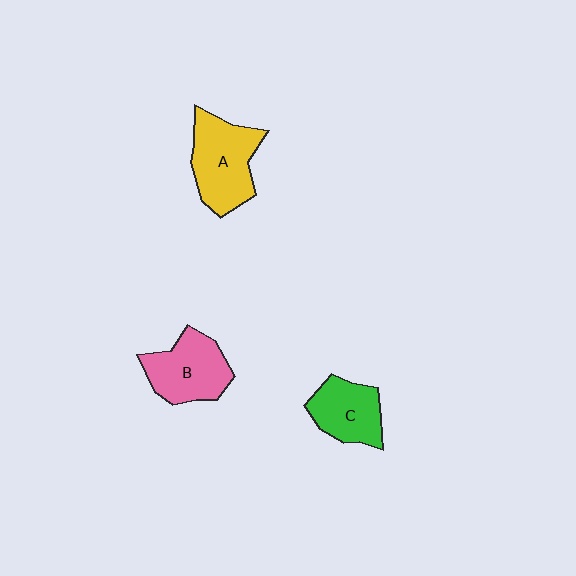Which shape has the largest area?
Shape A (yellow).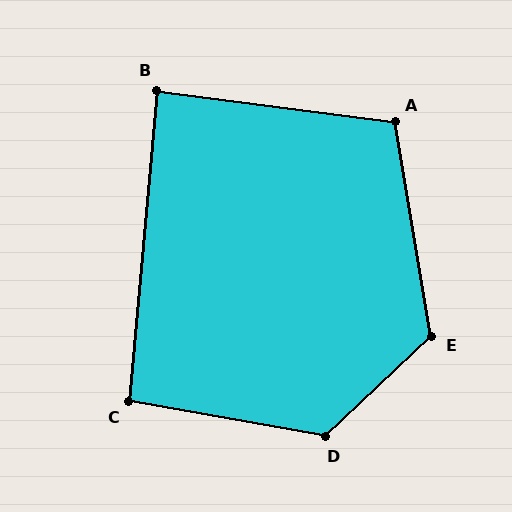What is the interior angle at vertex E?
Approximately 123 degrees (obtuse).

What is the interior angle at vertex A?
Approximately 107 degrees (obtuse).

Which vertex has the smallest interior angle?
B, at approximately 88 degrees.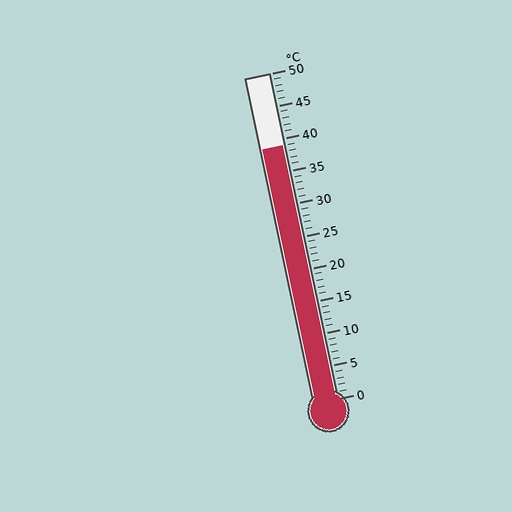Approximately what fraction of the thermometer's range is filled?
The thermometer is filled to approximately 80% of its range.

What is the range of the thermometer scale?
The thermometer scale ranges from 0°C to 50°C.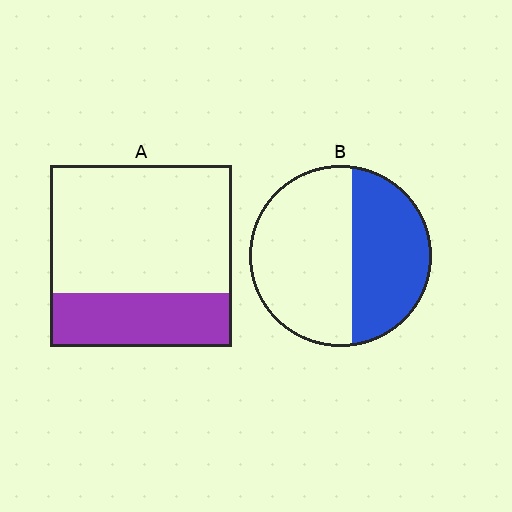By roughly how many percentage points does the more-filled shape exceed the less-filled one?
By roughly 10 percentage points (B over A).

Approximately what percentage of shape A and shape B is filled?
A is approximately 30% and B is approximately 40%.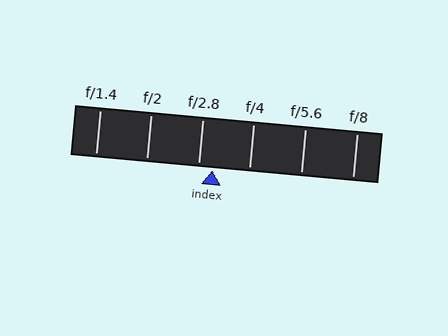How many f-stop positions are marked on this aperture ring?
There are 6 f-stop positions marked.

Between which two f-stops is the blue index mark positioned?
The index mark is between f/2.8 and f/4.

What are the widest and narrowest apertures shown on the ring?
The widest aperture shown is f/1.4 and the narrowest is f/8.